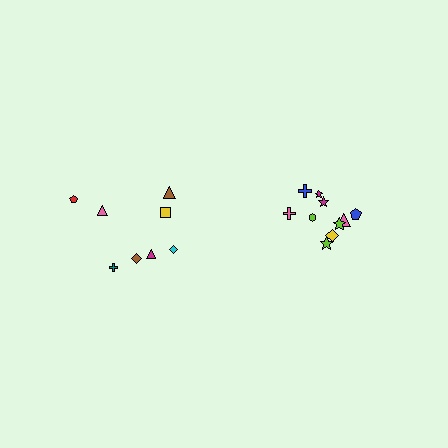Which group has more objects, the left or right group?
The right group.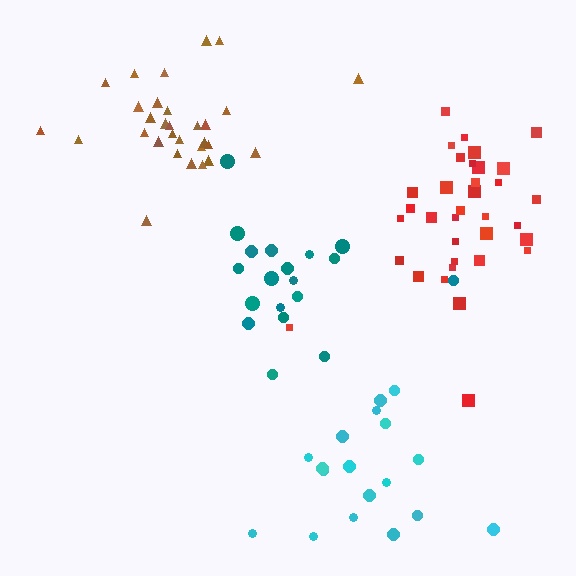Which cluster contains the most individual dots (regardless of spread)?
Red (35).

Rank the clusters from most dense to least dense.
brown, red, teal, cyan.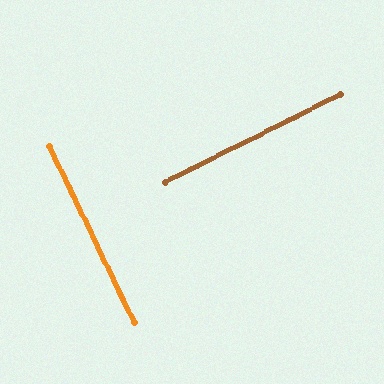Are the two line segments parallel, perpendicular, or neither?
Perpendicular — they meet at approximately 89°.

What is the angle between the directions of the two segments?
Approximately 89 degrees.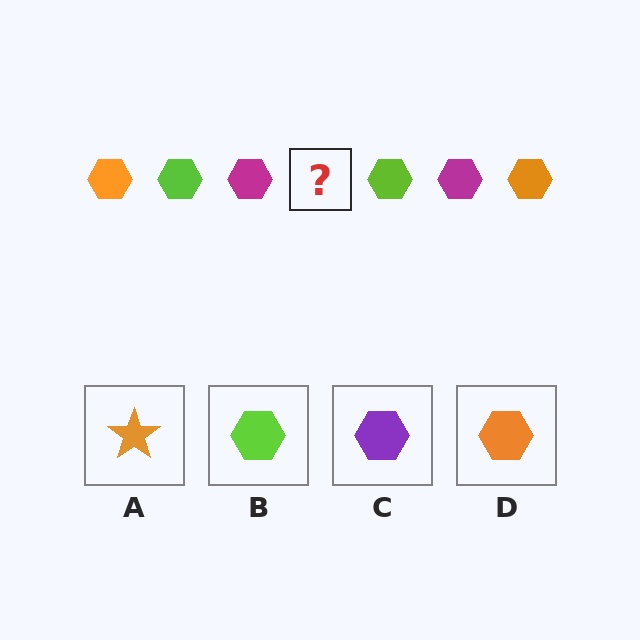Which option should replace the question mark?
Option D.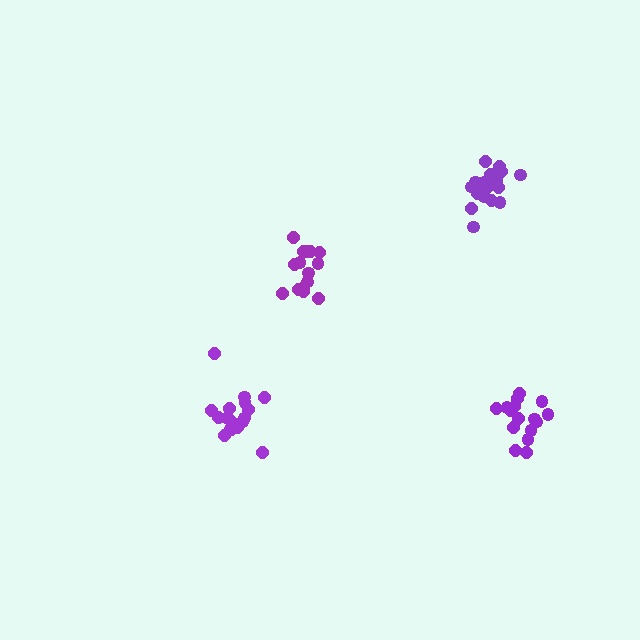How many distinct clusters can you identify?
There are 4 distinct clusters.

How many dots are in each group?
Group 1: 16 dots, Group 2: 20 dots, Group 3: 15 dots, Group 4: 17 dots (68 total).